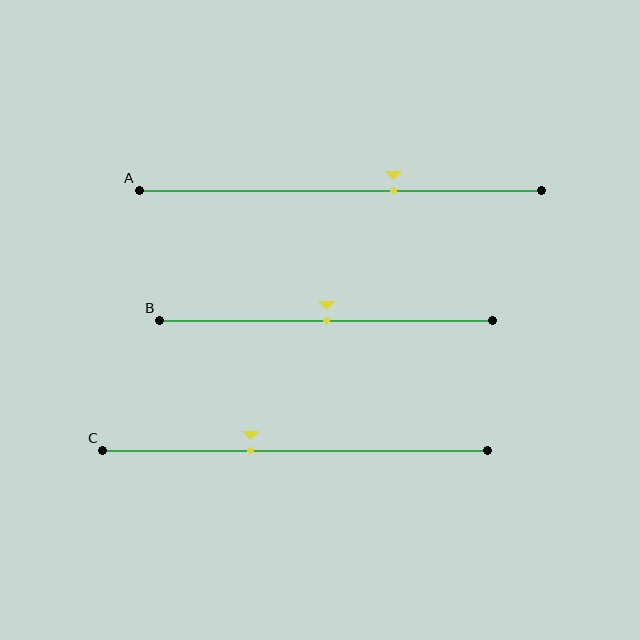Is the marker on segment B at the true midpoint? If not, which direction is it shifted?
Yes, the marker on segment B is at the true midpoint.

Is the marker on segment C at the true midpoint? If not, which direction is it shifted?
No, the marker on segment C is shifted to the left by about 12% of the segment length.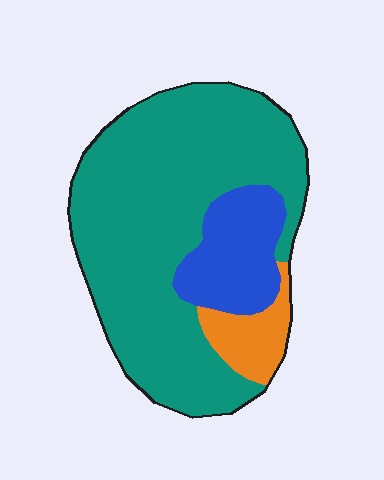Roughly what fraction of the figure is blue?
Blue covers roughly 15% of the figure.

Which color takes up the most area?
Teal, at roughly 75%.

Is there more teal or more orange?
Teal.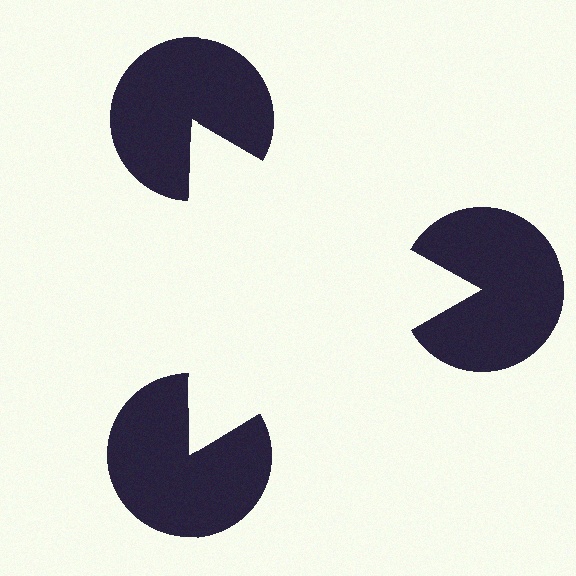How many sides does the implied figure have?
3 sides.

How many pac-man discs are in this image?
There are 3 — one at each vertex of the illusory triangle.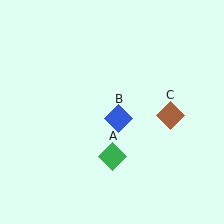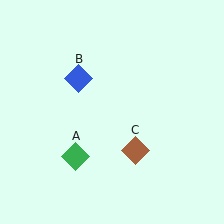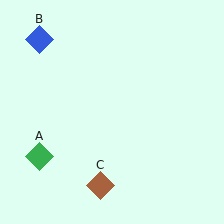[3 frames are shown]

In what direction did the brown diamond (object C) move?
The brown diamond (object C) moved down and to the left.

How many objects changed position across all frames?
3 objects changed position: green diamond (object A), blue diamond (object B), brown diamond (object C).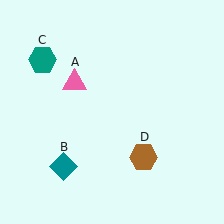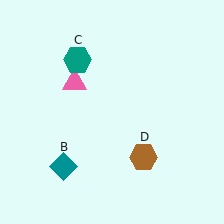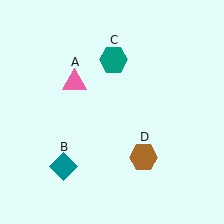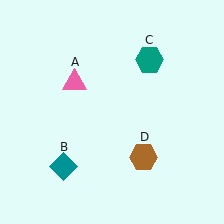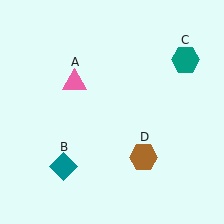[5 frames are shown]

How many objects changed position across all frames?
1 object changed position: teal hexagon (object C).